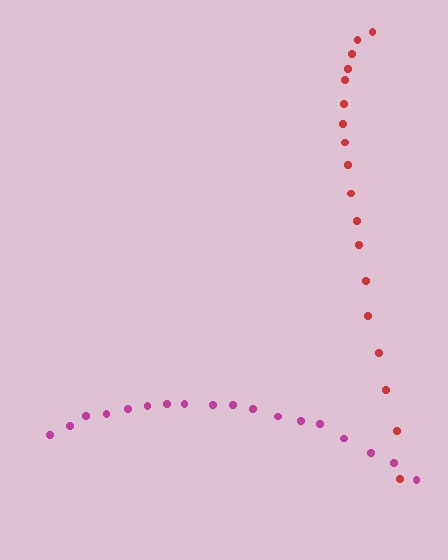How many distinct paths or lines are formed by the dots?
There are 2 distinct paths.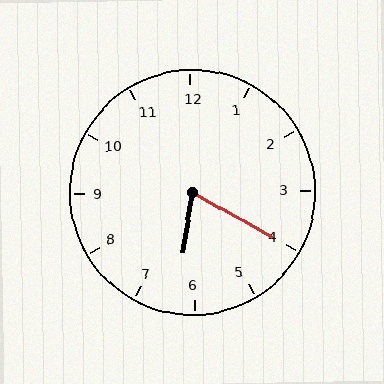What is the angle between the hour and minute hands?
Approximately 70 degrees.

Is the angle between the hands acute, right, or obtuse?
It is acute.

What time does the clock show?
6:20.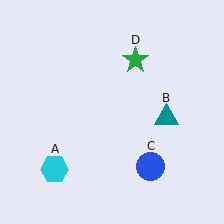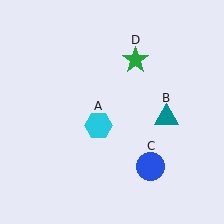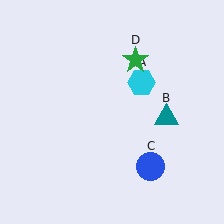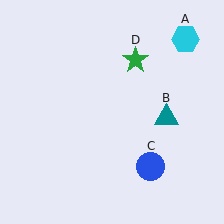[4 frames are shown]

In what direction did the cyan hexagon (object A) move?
The cyan hexagon (object A) moved up and to the right.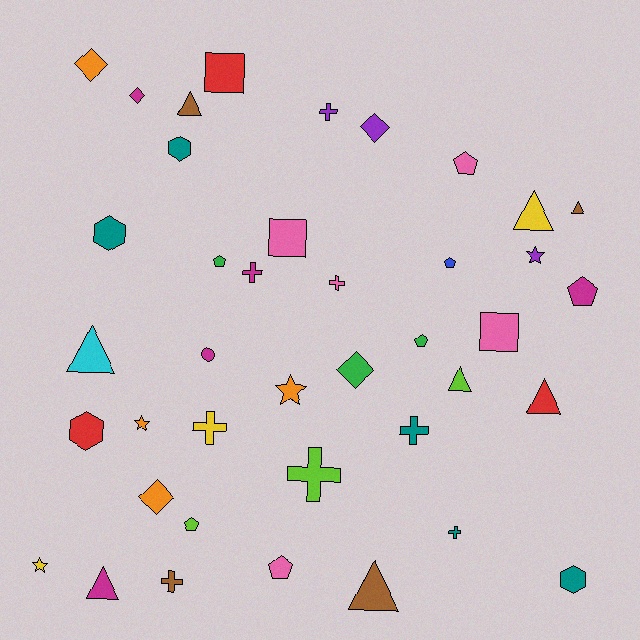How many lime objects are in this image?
There are 3 lime objects.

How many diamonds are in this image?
There are 5 diamonds.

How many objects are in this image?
There are 40 objects.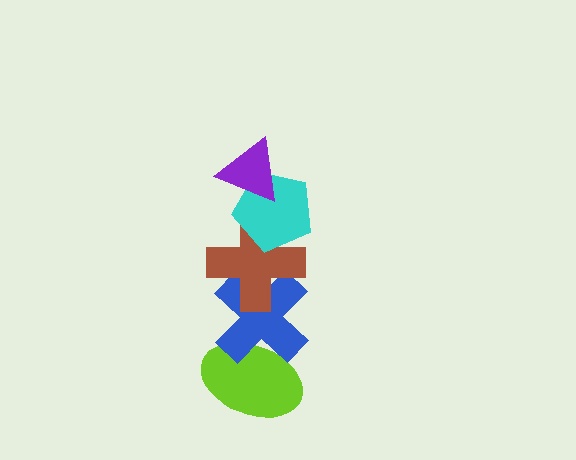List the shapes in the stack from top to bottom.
From top to bottom: the purple triangle, the cyan pentagon, the brown cross, the blue cross, the lime ellipse.